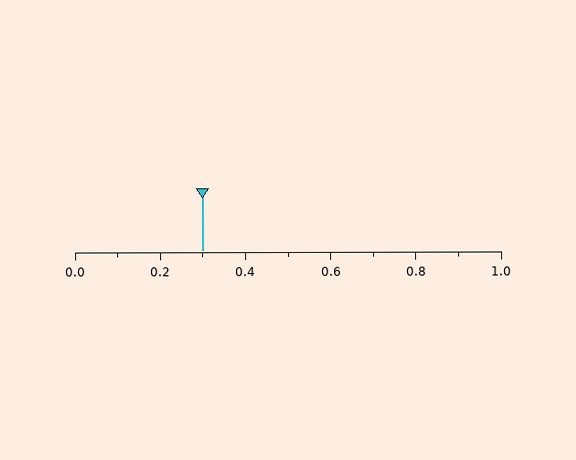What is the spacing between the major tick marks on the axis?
The major ticks are spaced 0.2 apart.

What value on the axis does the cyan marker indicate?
The marker indicates approximately 0.3.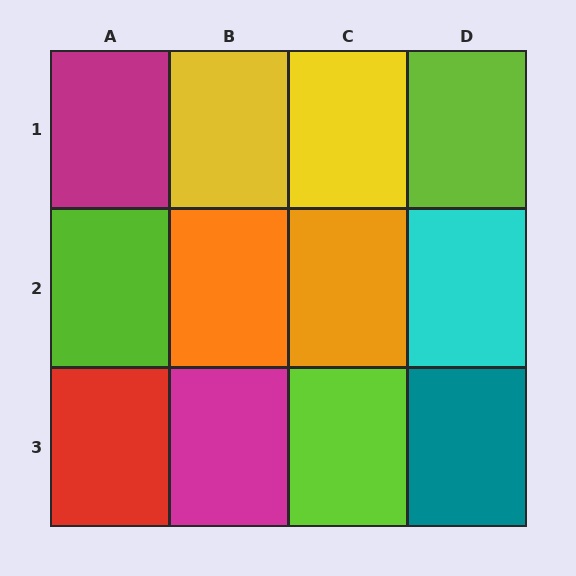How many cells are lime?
3 cells are lime.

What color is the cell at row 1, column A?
Magenta.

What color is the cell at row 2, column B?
Orange.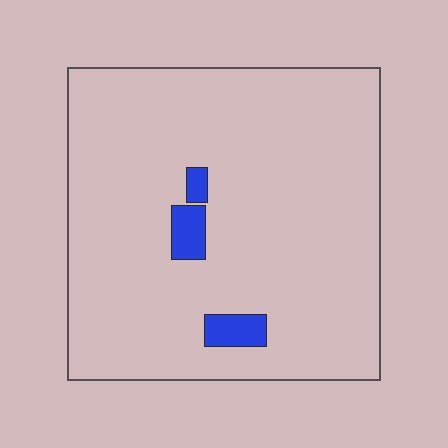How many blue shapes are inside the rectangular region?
3.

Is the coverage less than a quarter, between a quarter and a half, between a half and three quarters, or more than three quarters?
Less than a quarter.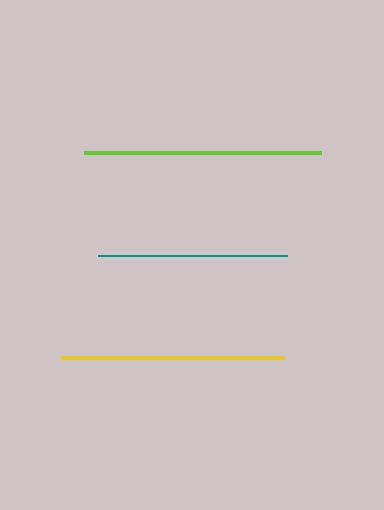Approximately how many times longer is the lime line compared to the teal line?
The lime line is approximately 1.2 times the length of the teal line.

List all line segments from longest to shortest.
From longest to shortest: lime, yellow, teal.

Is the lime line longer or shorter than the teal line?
The lime line is longer than the teal line.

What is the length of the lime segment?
The lime segment is approximately 237 pixels long.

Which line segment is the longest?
The lime line is the longest at approximately 237 pixels.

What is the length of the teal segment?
The teal segment is approximately 190 pixels long.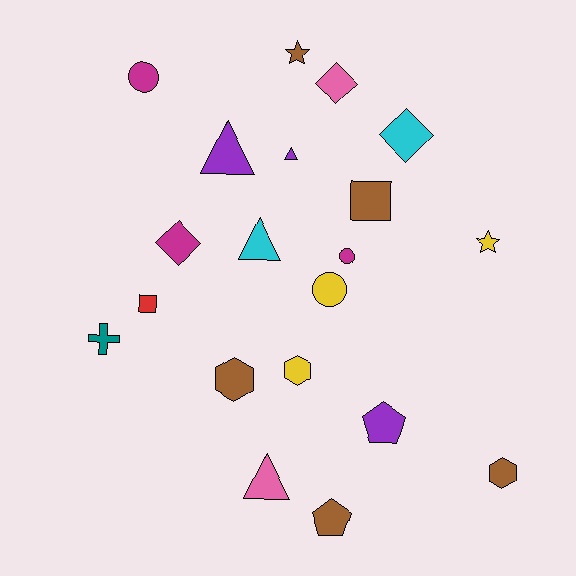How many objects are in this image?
There are 20 objects.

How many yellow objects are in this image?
There are 3 yellow objects.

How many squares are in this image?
There are 2 squares.